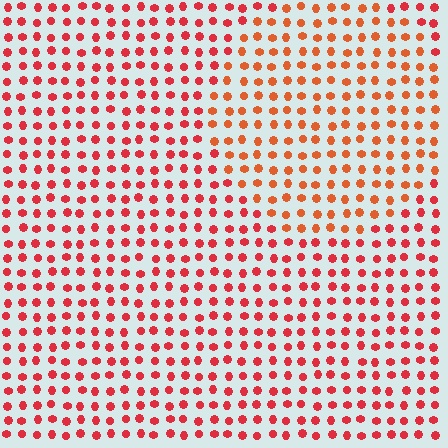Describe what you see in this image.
The image is filled with small red elements in a uniform arrangement. A circle-shaped region is visible where the elements are tinted to a slightly different hue, forming a subtle color boundary.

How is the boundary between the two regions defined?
The boundary is defined purely by a slight shift in hue (about 23 degrees). Spacing, size, and orientation are identical on both sides.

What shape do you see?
I see a circle.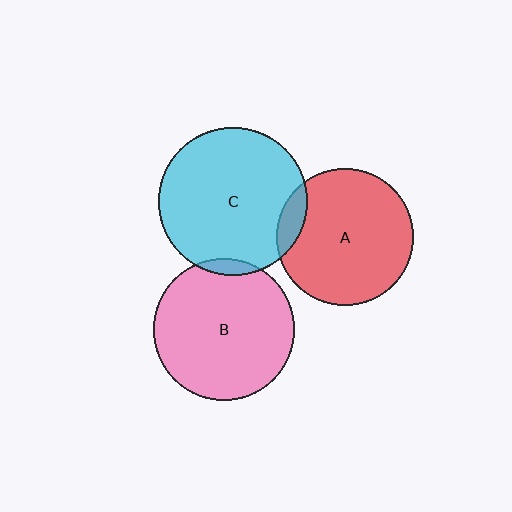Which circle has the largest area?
Circle C (cyan).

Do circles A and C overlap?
Yes.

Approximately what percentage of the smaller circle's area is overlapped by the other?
Approximately 10%.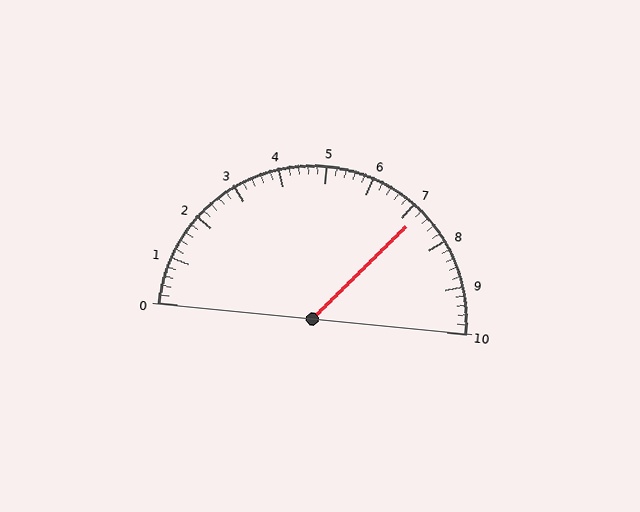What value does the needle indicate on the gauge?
The needle indicates approximately 7.2.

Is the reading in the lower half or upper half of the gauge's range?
The reading is in the upper half of the range (0 to 10).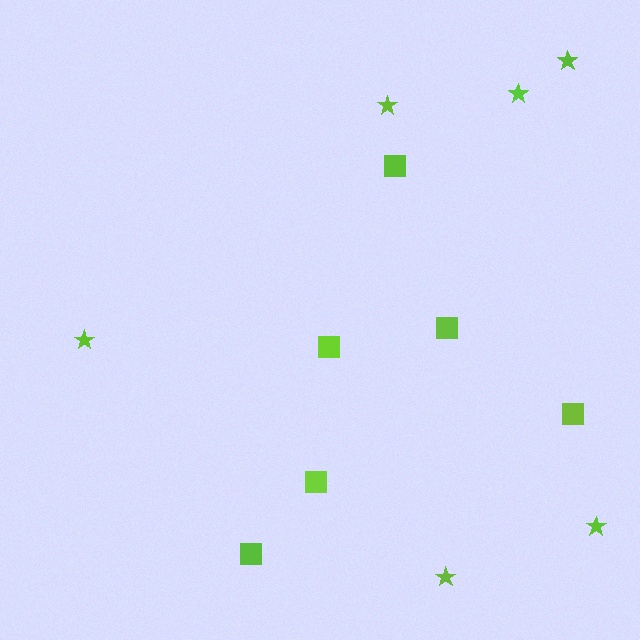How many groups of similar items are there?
There are 2 groups: one group of squares (6) and one group of stars (6).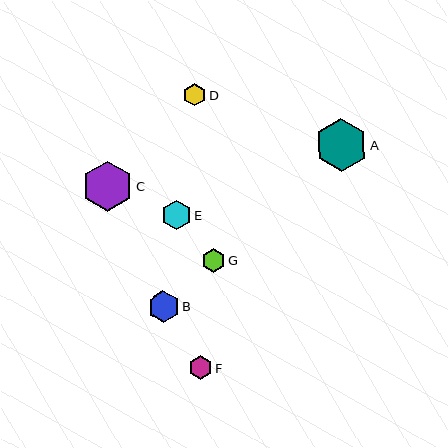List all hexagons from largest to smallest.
From largest to smallest: A, C, B, E, F, G, D.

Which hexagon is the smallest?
Hexagon D is the smallest with a size of approximately 22 pixels.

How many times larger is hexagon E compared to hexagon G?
Hexagon E is approximately 1.3 times the size of hexagon G.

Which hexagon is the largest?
Hexagon A is the largest with a size of approximately 53 pixels.